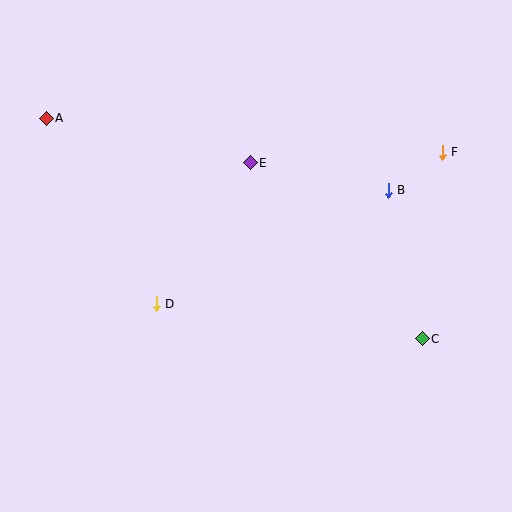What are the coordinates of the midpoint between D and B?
The midpoint between D and B is at (272, 247).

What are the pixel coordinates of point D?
Point D is at (156, 304).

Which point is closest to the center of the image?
Point E at (250, 163) is closest to the center.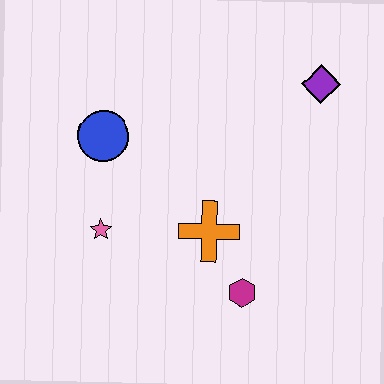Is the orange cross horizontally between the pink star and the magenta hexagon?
Yes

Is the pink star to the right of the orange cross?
No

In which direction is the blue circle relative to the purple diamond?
The blue circle is to the left of the purple diamond.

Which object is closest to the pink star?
The blue circle is closest to the pink star.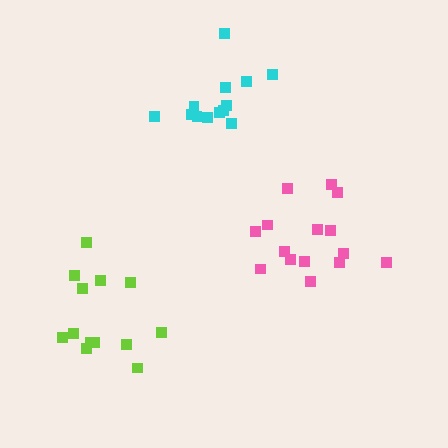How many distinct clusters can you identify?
There are 3 distinct clusters.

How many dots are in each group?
Group 1: 13 dots, Group 2: 15 dots, Group 3: 13 dots (41 total).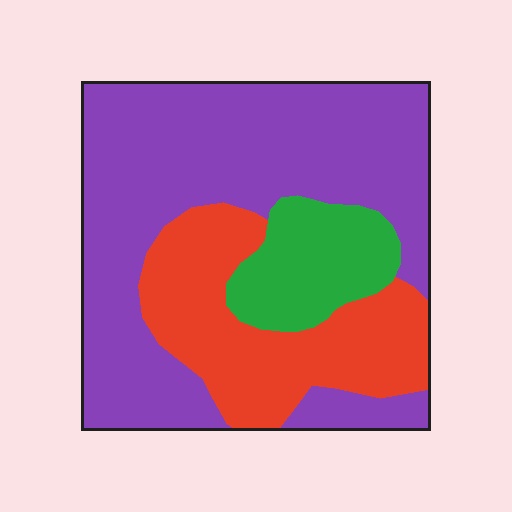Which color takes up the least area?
Green, at roughly 15%.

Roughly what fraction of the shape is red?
Red covers 28% of the shape.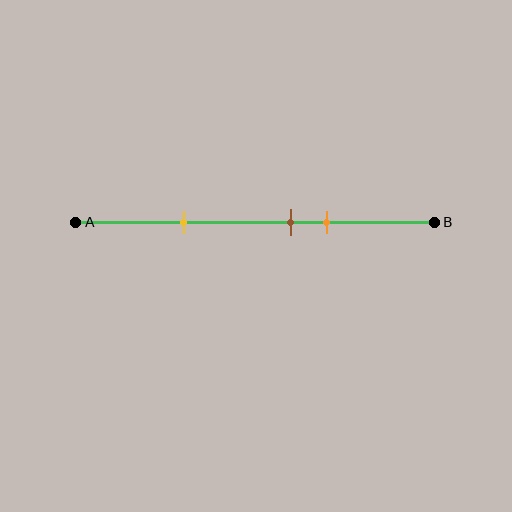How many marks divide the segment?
There are 3 marks dividing the segment.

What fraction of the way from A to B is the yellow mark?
The yellow mark is approximately 30% (0.3) of the way from A to B.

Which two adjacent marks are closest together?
The brown and orange marks are the closest adjacent pair.